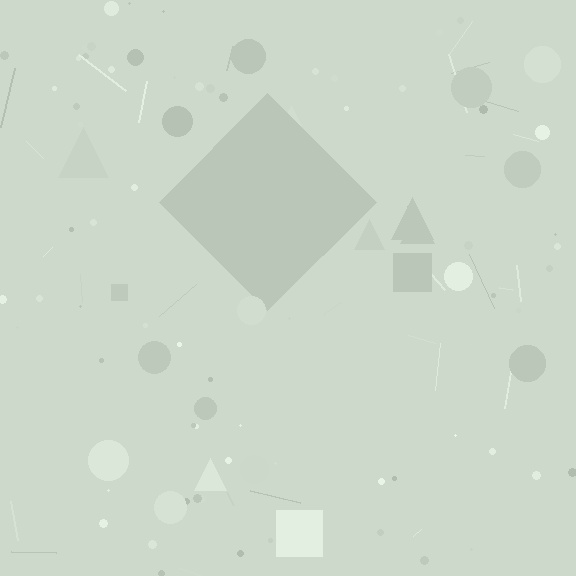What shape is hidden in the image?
A diamond is hidden in the image.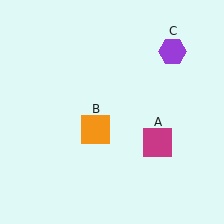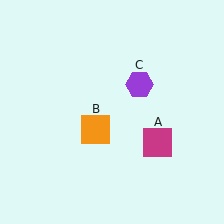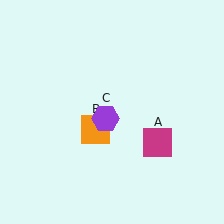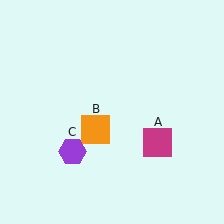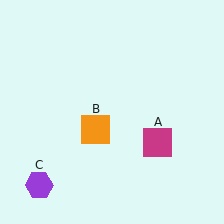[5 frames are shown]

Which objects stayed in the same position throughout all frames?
Magenta square (object A) and orange square (object B) remained stationary.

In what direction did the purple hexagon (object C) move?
The purple hexagon (object C) moved down and to the left.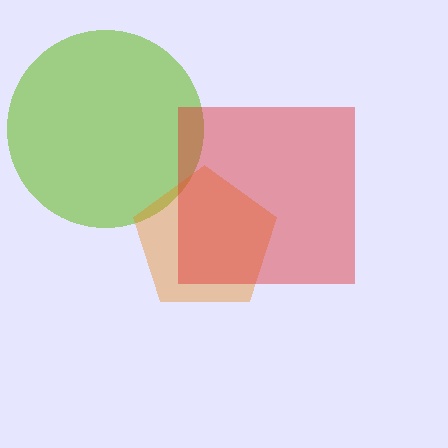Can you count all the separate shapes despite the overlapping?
Yes, there are 3 separate shapes.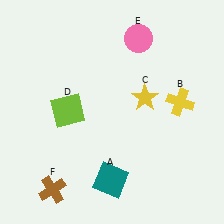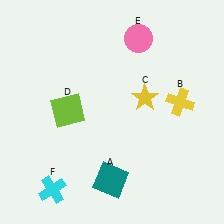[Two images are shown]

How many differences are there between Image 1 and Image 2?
There is 1 difference between the two images.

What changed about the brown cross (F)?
In Image 1, F is brown. In Image 2, it changed to cyan.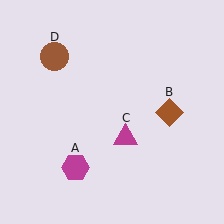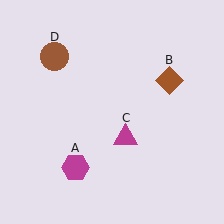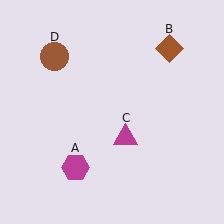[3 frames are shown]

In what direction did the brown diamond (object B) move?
The brown diamond (object B) moved up.